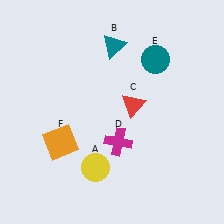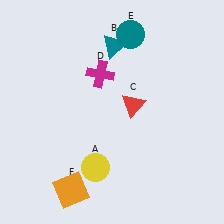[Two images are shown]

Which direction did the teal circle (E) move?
The teal circle (E) moved up.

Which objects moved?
The objects that moved are: the magenta cross (D), the teal circle (E), the orange square (F).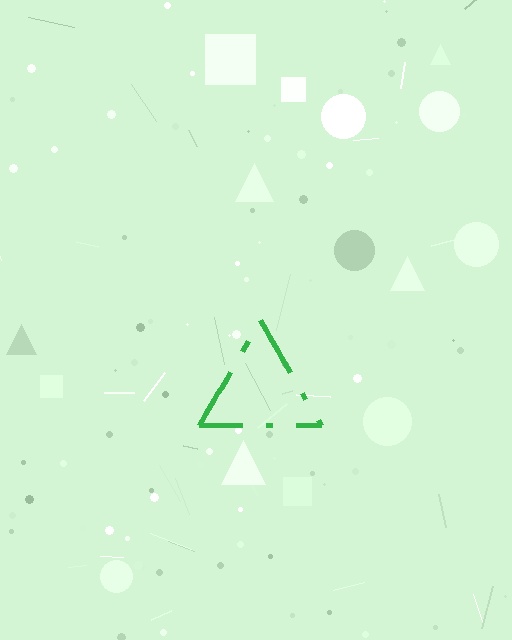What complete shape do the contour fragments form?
The contour fragments form a triangle.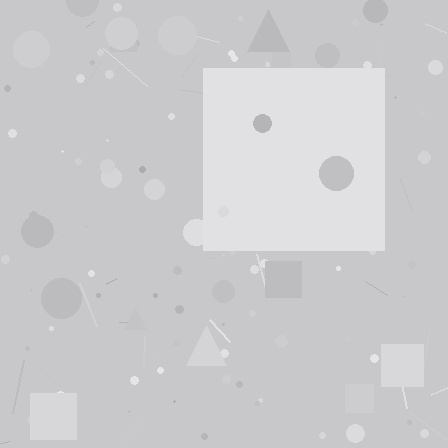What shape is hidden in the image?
A square is hidden in the image.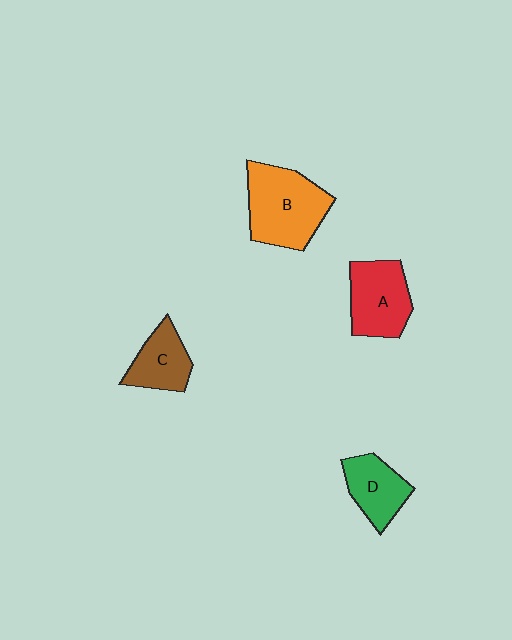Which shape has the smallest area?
Shape C (brown).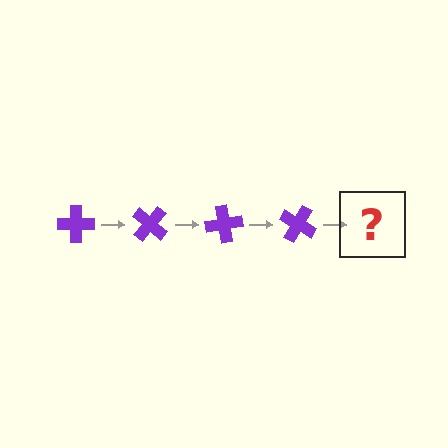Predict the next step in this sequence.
The next step is a purple cross rotated 160 degrees.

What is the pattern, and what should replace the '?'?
The pattern is that the cross rotates 40 degrees each step. The '?' should be a purple cross rotated 160 degrees.